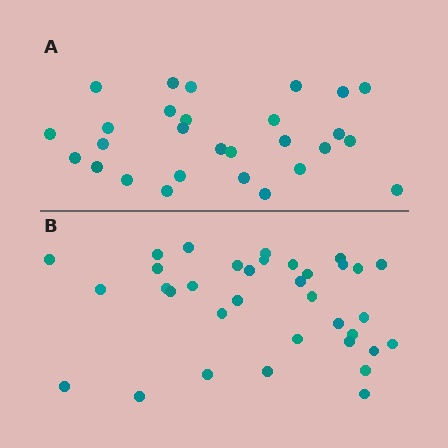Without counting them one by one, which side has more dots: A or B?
Region B (the bottom region) has more dots.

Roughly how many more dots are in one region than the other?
Region B has roughly 8 or so more dots than region A.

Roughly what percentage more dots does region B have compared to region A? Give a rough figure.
About 25% more.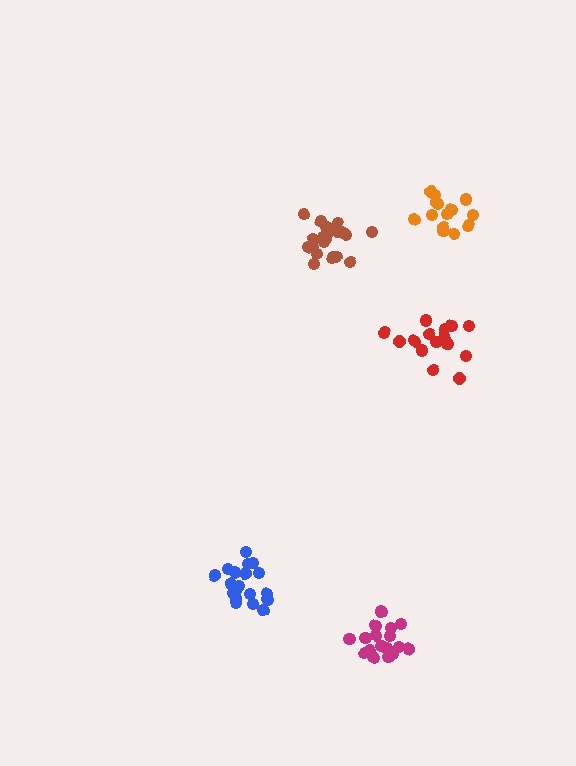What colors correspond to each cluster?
The clusters are colored: red, magenta, brown, blue, orange.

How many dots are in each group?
Group 1: 17 dots, Group 2: 18 dots, Group 3: 20 dots, Group 4: 19 dots, Group 5: 14 dots (88 total).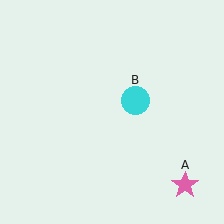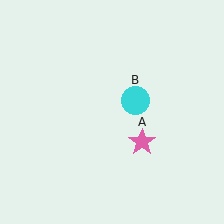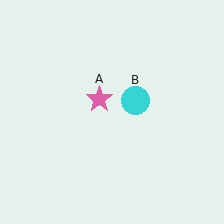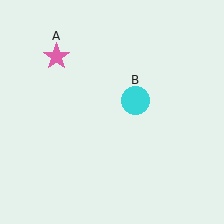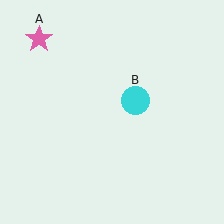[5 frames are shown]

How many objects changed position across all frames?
1 object changed position: pink star (object A).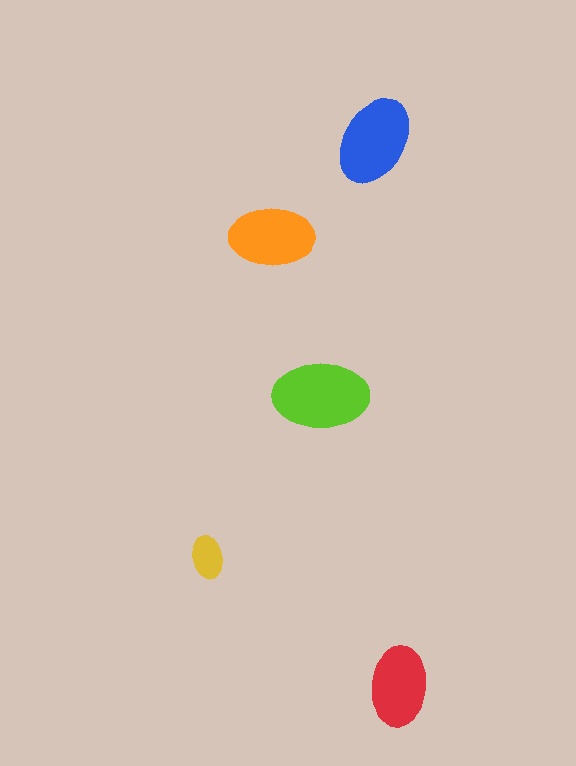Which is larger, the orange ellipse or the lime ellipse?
The lime one.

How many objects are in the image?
There are 5 objects in the image.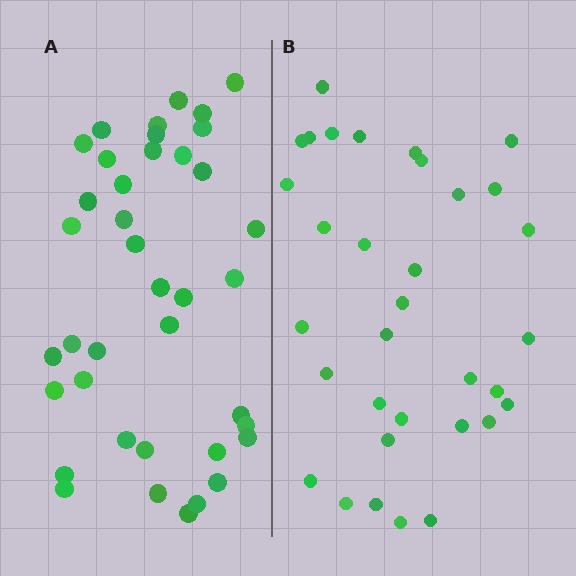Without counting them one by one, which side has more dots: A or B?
Region A (the left region) has more dots.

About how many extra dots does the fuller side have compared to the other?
Region A has about 6 more dots than region B.